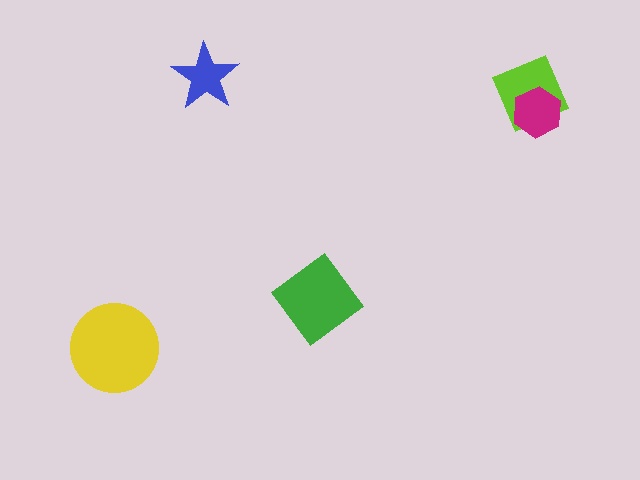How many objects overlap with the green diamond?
0 objects overlap with the green diamond.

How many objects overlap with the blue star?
0 objects overlap with the blue star.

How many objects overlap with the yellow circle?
0 objects overlap with the yellow circle.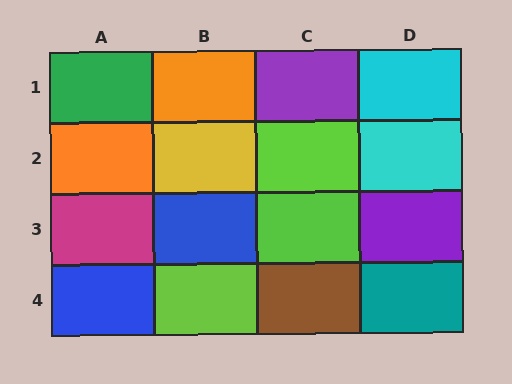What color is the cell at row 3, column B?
Blue.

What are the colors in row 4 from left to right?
Blue, lime, brown, teal.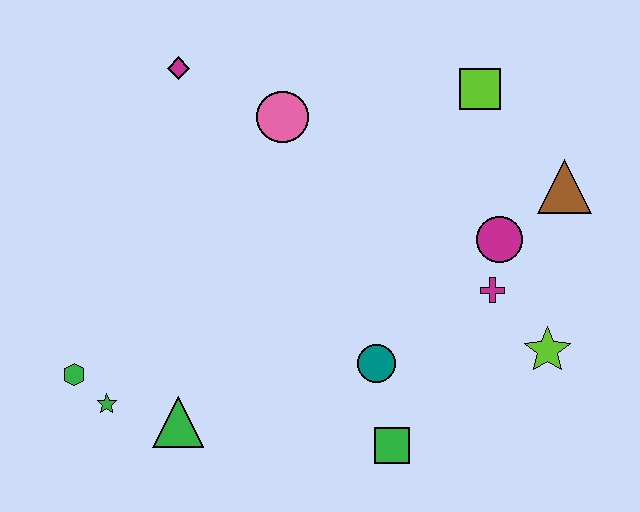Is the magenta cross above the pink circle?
No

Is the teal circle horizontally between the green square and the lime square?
No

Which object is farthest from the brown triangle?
The green hexagon is farthest from the brown triangle.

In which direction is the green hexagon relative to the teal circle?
The green hexagon is to the left of the teal circle.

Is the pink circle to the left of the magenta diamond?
No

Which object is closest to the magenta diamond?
The pink circle is closest to the magenta diamond.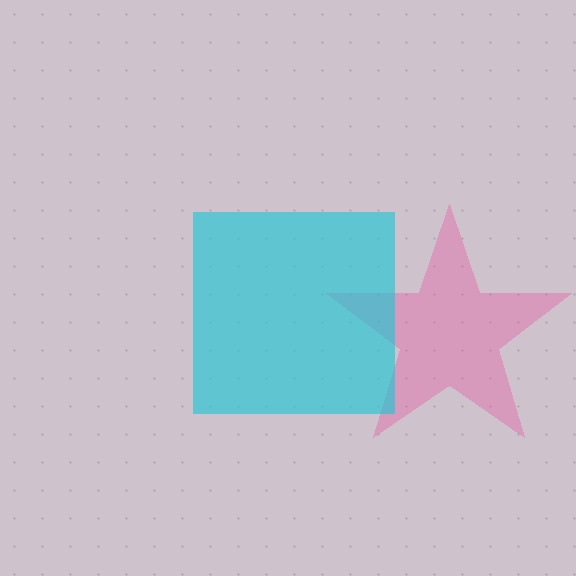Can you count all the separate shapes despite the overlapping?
Yes, there are 2 separate shapes.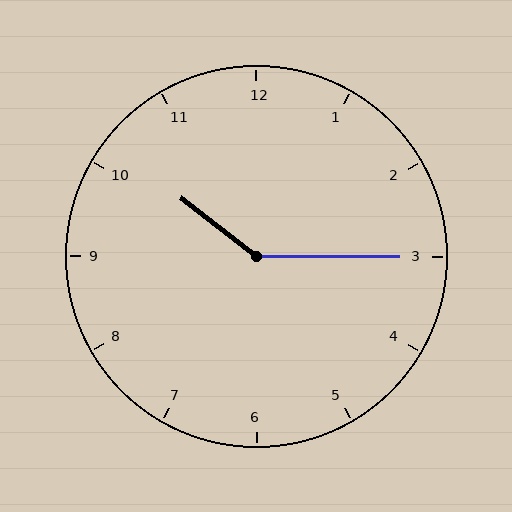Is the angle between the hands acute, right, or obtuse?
It is obtuse.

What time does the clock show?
10:15.